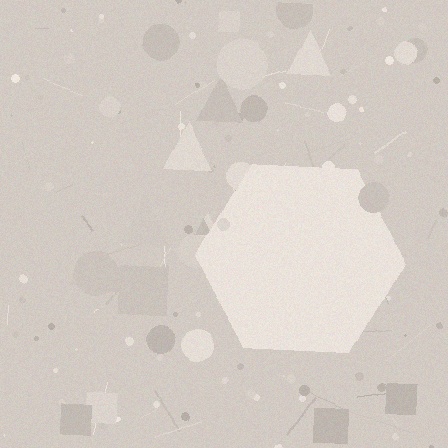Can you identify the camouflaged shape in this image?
The camouflaged shape is a hexagon.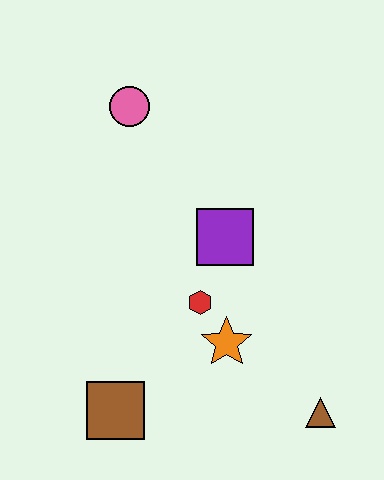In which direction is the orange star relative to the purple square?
The orange star is below the purple square.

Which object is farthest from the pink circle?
The brown triangle is farthest from the pink circle.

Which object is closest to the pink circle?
The purple square is closest to the pink circle.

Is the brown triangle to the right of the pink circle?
Yes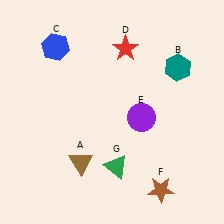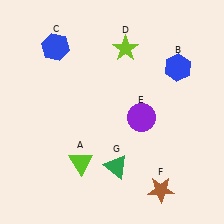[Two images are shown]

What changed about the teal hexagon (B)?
In Image 1, B is teal. In Image 2, it changed to blue.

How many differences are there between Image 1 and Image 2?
There are 3 differences between the two images.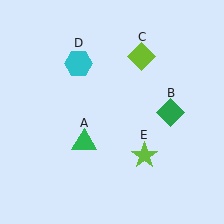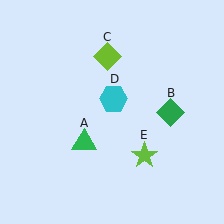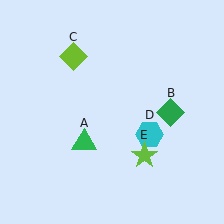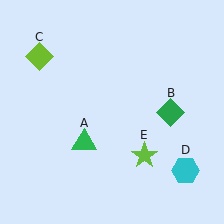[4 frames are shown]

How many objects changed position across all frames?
2 objects changed position: lime diamond (object C), cyan hexagon (object D).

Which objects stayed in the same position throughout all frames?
Green triangle (object A) and green diamond (object B) and lime star (object E) remained stationary.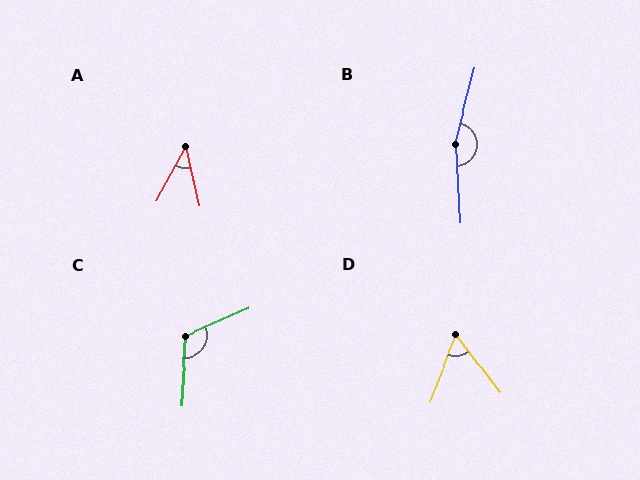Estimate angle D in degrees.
Approximately 59 degrees.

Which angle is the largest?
B, at approximately 162 degrees.